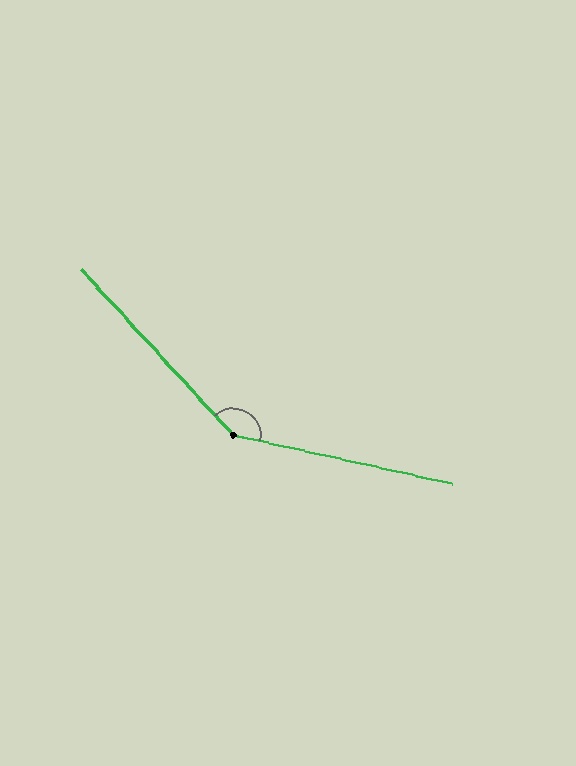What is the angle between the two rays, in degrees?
Approximately 145 degrees.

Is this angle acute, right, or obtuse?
It is obtuse.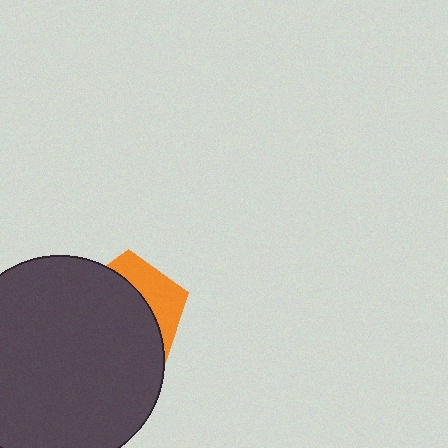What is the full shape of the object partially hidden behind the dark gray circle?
The partially hidden object is an orange pentagon.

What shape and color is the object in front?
The object in front is a dark gray circle.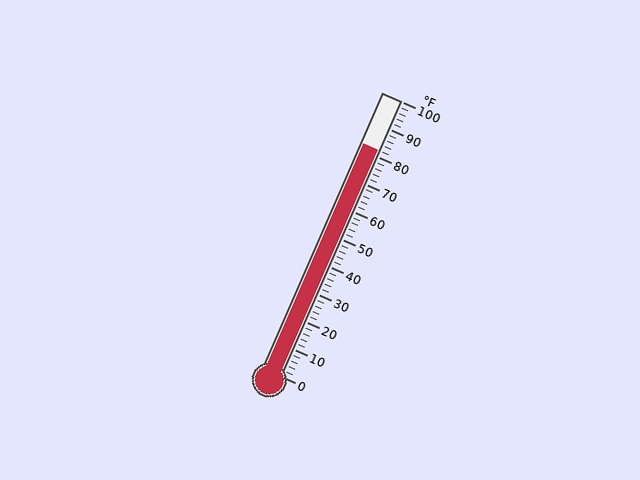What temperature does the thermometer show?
The thermometer shows approximately 82°F.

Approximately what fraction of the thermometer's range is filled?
The thermometer is filled to approximately 80% of its range.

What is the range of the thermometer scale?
The thermometer scale ranges from 0°F to 100°F.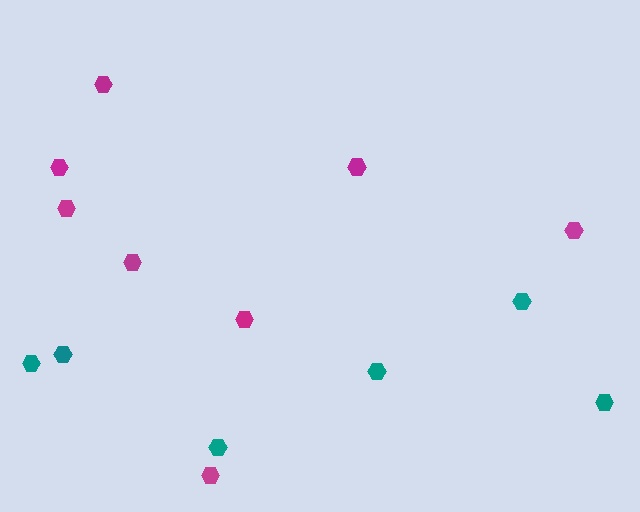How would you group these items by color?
There are 2 groups: one group of magenta hexagons (8) and one group of teal hexagons (6).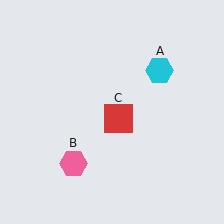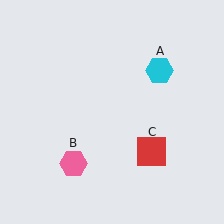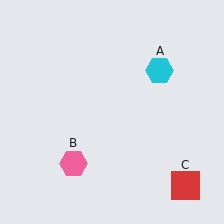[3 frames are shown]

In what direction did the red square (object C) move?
The red square (object C) moved down and to the right.